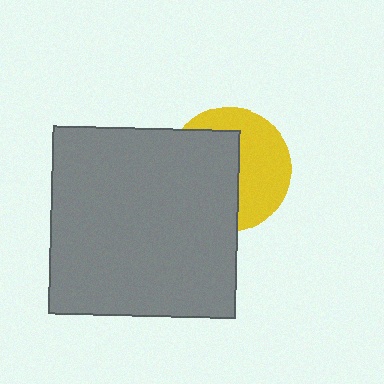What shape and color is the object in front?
The object in front is a gray square.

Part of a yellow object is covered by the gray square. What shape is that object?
It is a circle.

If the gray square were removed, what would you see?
You would see the complete yellow circle.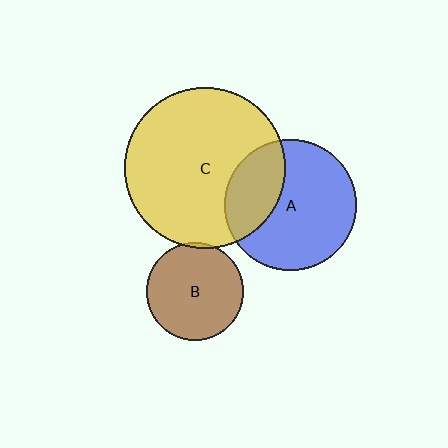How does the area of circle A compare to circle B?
Approximately 1.8 times.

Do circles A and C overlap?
Yes.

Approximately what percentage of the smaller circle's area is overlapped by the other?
Approximately 30%.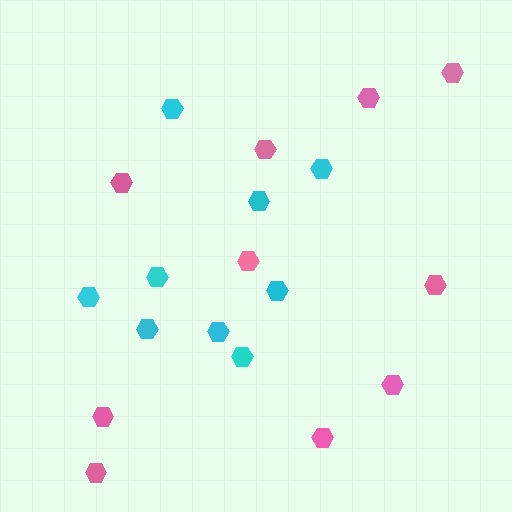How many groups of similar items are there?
There are 2 groups: one group of cyan hexagons (9) and one group of pink hexagons (10).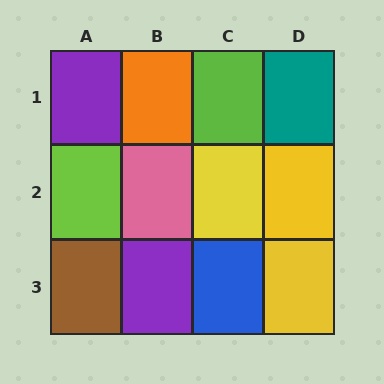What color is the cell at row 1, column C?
Lime.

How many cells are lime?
2 cells are lime.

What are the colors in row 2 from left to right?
Lime, pink, yellow, yellow.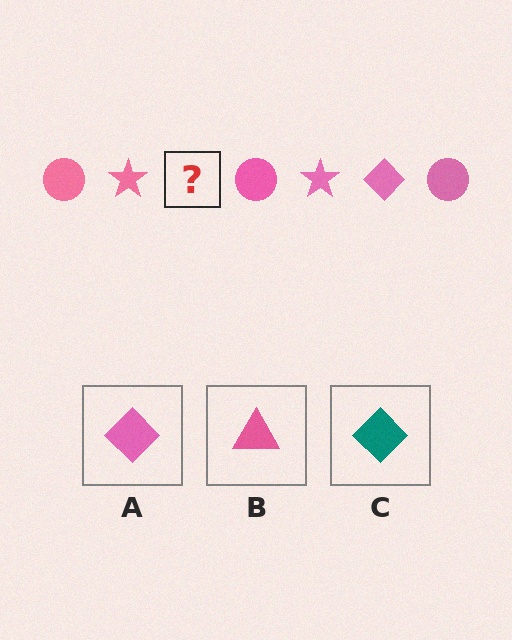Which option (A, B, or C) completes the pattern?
A.